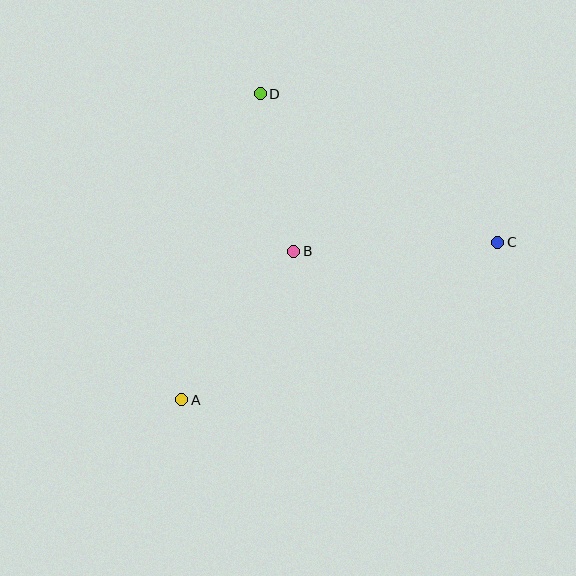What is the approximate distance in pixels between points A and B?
The distance between A and B is approximately 186 pixels.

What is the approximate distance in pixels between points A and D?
The distance between A and D is approximately 316 pixels.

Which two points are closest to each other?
Points B and D are closest to each other.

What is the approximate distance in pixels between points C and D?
The distance between C and D is approximately 280 pixels.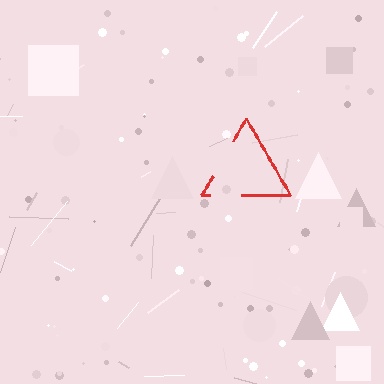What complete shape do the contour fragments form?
The contour fragments form a triangle.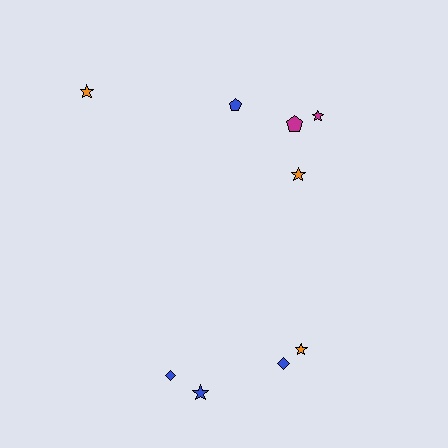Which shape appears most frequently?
Star, with 5 objects.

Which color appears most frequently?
Blue, with 4 objects.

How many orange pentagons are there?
There are no orange pentagons.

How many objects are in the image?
There are 9 objects.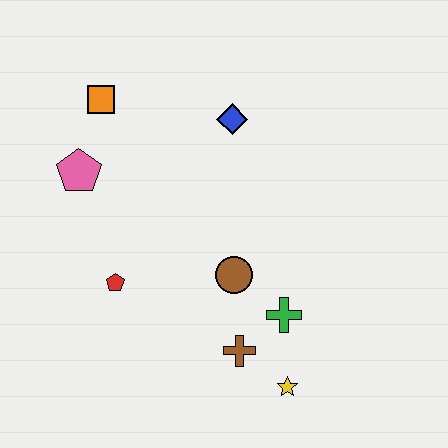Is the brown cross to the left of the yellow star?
Yes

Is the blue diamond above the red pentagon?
Yes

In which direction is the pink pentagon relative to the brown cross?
The pink pentagon is above the brown cross.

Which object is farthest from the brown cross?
The orange square is farthest from the brown cross.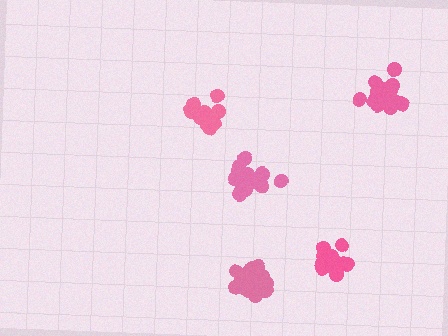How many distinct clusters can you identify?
There are 5 distinct clusters.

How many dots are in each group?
Group 1: 19 dots, Group 2: 14 dots, Group 3: 20 dots, Group 4: 15 dots, Group 5: 17 dots (85 total).